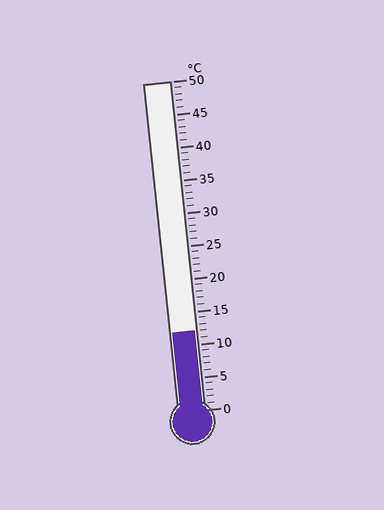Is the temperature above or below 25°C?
The temperature is below 25°C.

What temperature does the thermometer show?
The thermometer shows approximately 12°C.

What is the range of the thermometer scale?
The thermometer scale ranges from 0°C to 50°C.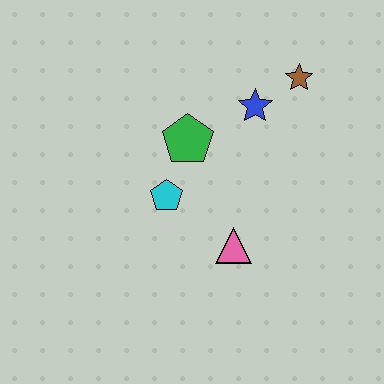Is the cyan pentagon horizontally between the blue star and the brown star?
No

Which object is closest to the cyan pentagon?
The green pentagon is closest to the cyan pentagon.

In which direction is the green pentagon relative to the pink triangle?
The green pentagon is above the pink triangle.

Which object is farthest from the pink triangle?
The brown star is farthest from the pink triangle.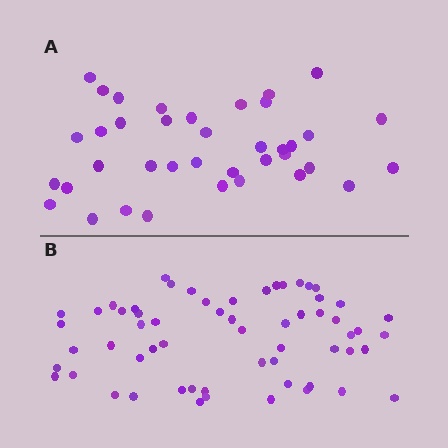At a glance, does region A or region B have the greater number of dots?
Region B (the bottom region) has more dots.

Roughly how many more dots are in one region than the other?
Region B has approximately 20 more dots than region A.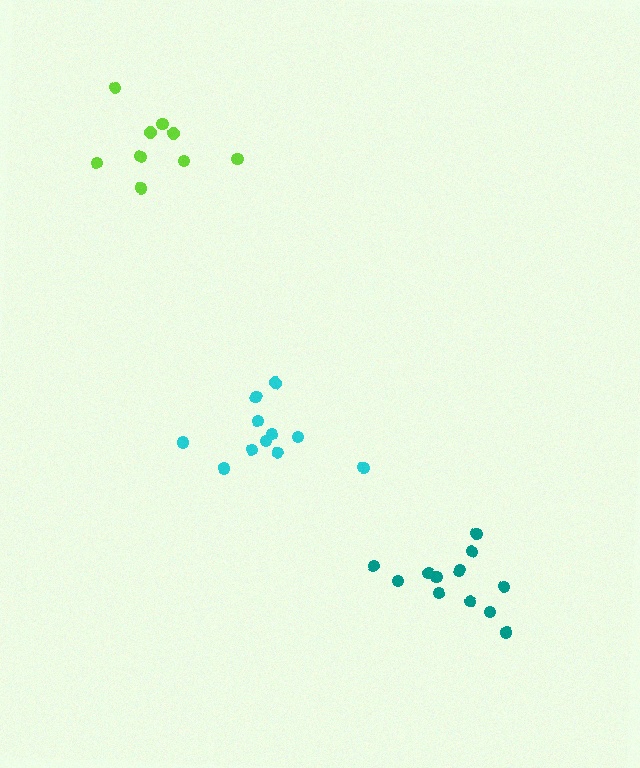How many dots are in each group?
Group 1: 11 dots, Group 2: 9 dots, Group 3: 12 dots (32 total).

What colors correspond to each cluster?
The clusters are colored: cyan, lime, teal.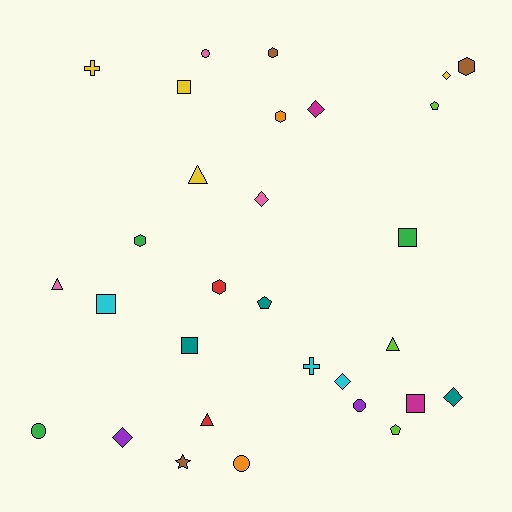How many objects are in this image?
There are 30 objects.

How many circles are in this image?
There are 4 circles.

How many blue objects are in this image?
There are no blue objects.